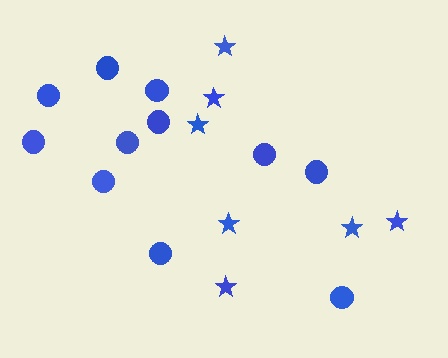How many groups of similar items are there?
There are 2 groups: one group of circles (11) and one group of stars (7).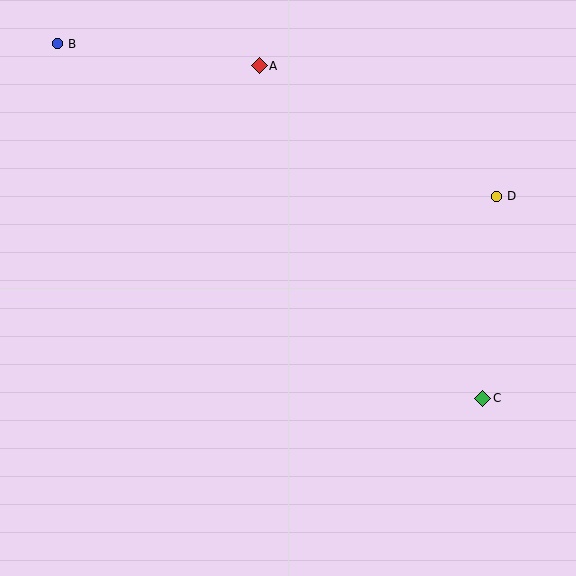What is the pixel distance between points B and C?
The distance between B and C is 554 pixels.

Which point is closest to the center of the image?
Point C at (483, 398) is closest to the center.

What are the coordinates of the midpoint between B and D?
The midpoint between B and D is at (277, 120).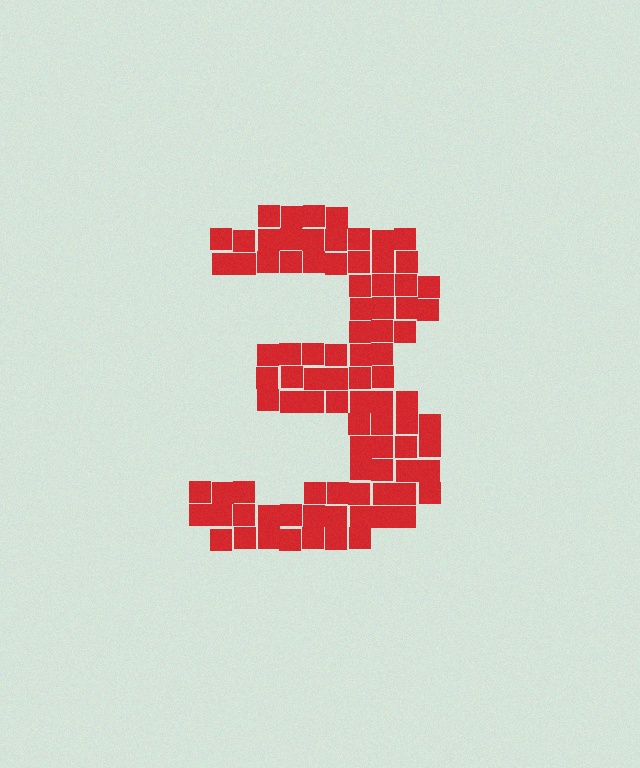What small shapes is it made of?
It is made of small squares.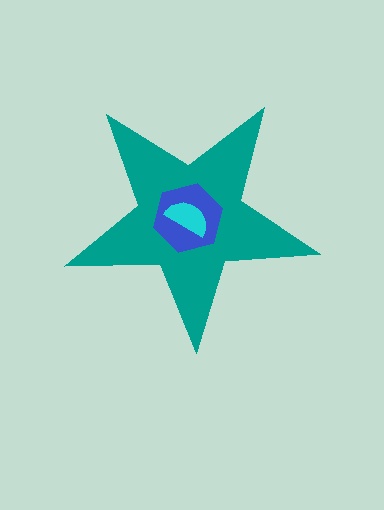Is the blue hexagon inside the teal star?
Yes.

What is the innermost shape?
The cyan semicircle.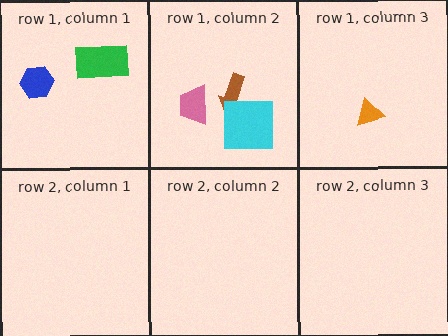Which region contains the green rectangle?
The row 1, column 1 region.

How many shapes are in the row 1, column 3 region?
1.